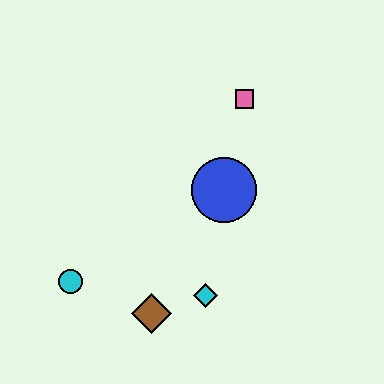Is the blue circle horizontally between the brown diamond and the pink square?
Yes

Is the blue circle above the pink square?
No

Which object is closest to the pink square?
The blue circle is closest to the pink square.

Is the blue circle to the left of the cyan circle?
No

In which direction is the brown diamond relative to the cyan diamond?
The brown diamond is to the left of the cyan diamond.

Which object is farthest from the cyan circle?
The pink square is farthest from the cyan circle.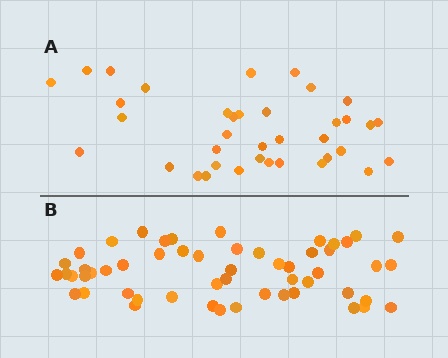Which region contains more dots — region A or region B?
Region B (the bottom region) has more dots.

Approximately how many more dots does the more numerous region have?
Region B has approximately 15 more dots than region A.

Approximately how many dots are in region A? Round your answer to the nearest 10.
About 40 dots. (The exact count is 37, which rounds to 40.)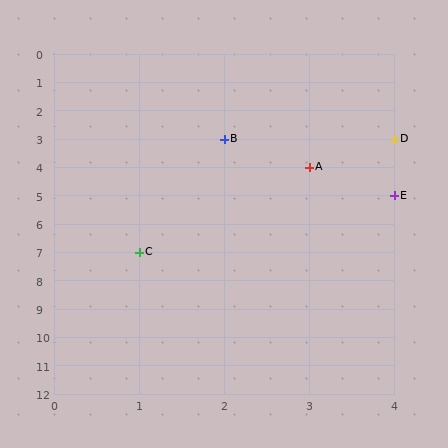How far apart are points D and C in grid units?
Points D and C are 3 columns and 4 rows apart (about 5.0 grid units diagonally).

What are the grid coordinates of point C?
Point C is at grid coordinates (1, 7).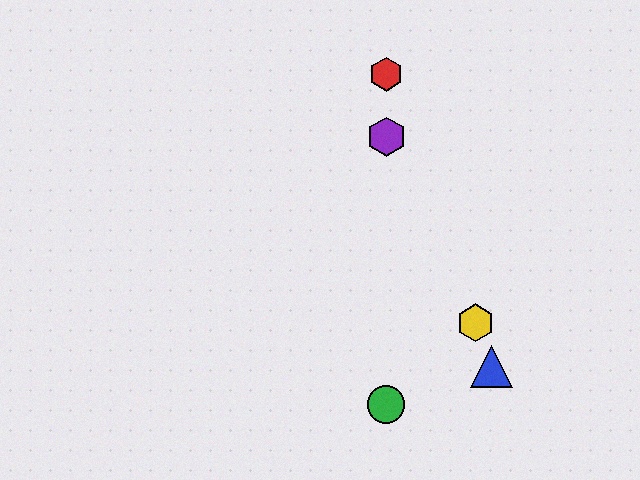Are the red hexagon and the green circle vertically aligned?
Yes, both are at x≈386.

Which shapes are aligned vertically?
The red hexagon, the green circle, the purple hexagon are aligned vertically.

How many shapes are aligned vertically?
3 shapes (the red hexagon, the green circle, the purple hexagon) are aligned vertically.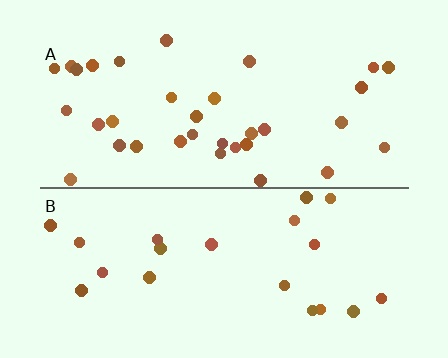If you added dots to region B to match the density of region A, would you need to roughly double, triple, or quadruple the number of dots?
Approximately double.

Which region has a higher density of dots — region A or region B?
A (the top).